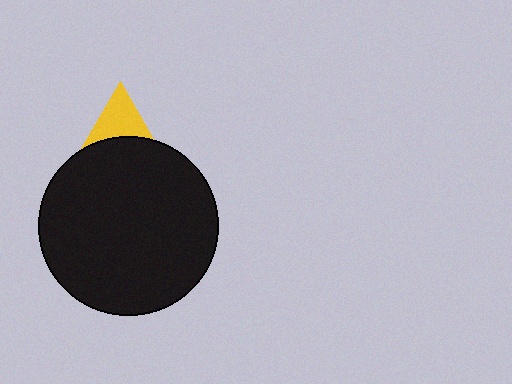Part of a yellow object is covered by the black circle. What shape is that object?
It is a triangle.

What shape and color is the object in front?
The object in front is a black circle.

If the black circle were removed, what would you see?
You would see the complete yellow triangle.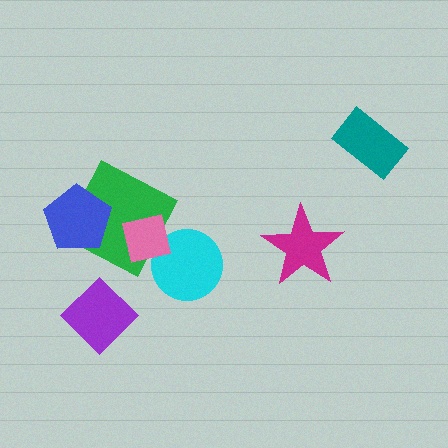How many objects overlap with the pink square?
2 objects overlap with the pink square.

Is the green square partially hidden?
Yes, it is partially covered by another shape.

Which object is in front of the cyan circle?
The pink square is in front of the cyan circle.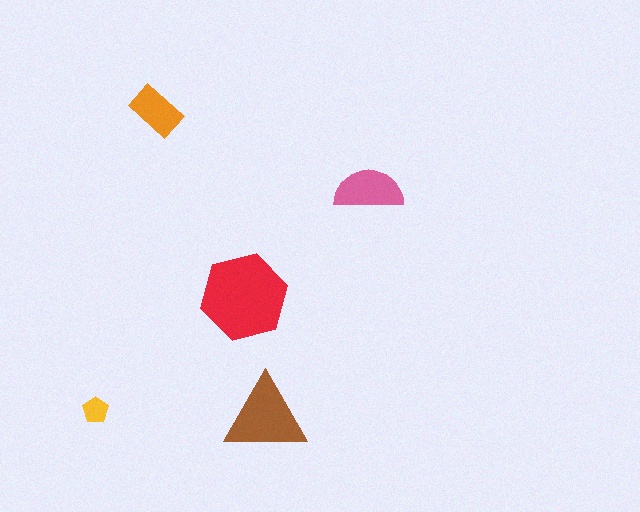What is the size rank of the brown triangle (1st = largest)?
2nd.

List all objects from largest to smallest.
The red hexagon, the brown triangle, the pink semicircle, the orange rectangle, the yellow pentagon.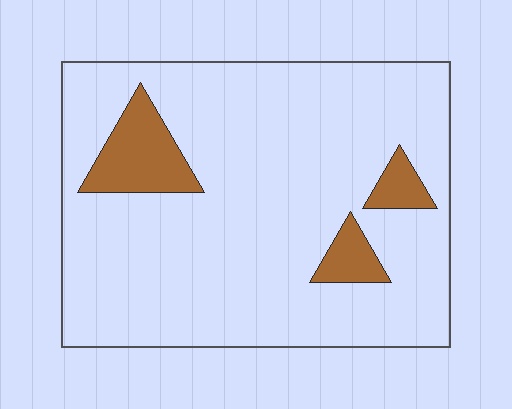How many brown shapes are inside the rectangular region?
3.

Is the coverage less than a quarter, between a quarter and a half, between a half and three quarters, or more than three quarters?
Less than a quarter.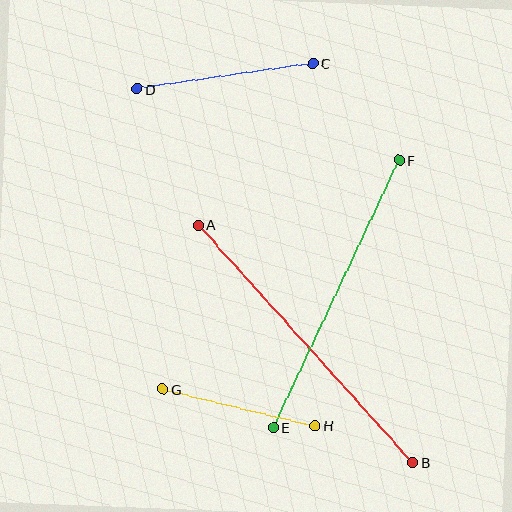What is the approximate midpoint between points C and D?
The midpoint is at approximately (225, 76) pixels.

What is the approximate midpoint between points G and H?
The midpoint is at approximately (239, 408) pixels.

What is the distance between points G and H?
The distance is approximately 157 pixels.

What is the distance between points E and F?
The distance is approximately 295 pixels.